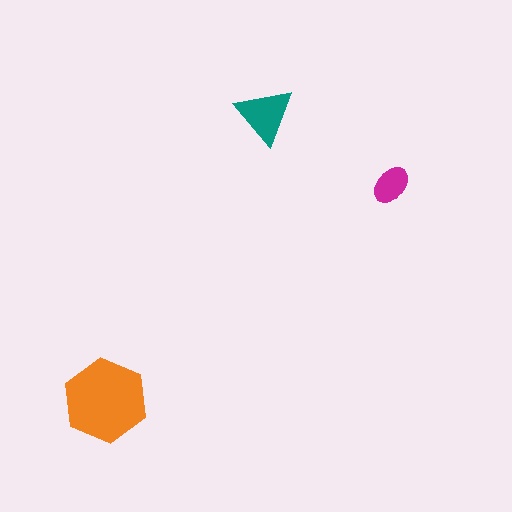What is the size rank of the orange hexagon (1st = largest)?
1st.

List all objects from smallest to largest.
The magenta ellipse, the teal triangle, the orange hexagon.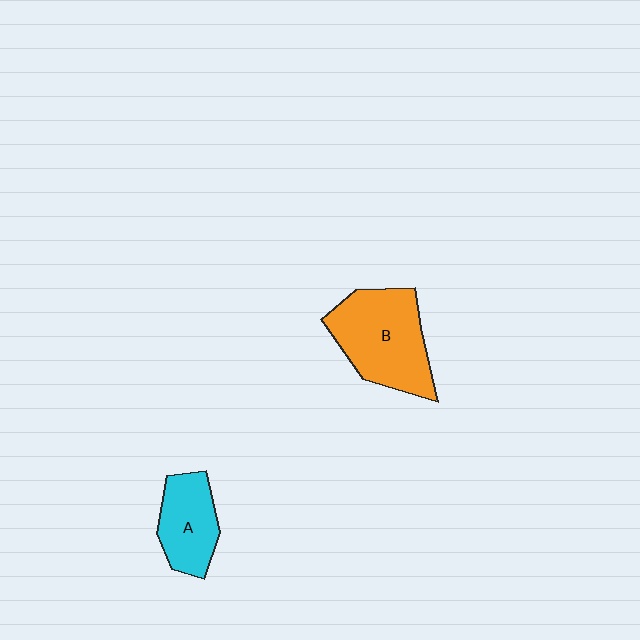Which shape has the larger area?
Shape B (orange).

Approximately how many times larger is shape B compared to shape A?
Approximately 1.6 times.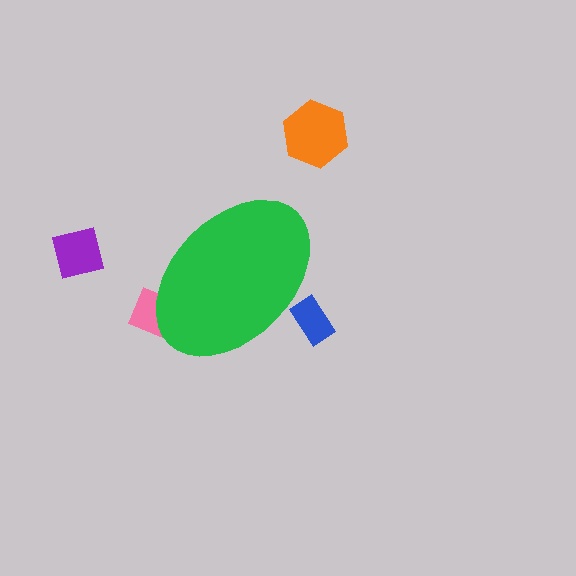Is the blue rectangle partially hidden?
Yes, the blue rectangle is partially hidden behind the green ellipse.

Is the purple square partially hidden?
No, the purple square is fully visible.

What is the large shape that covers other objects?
A green ellipse.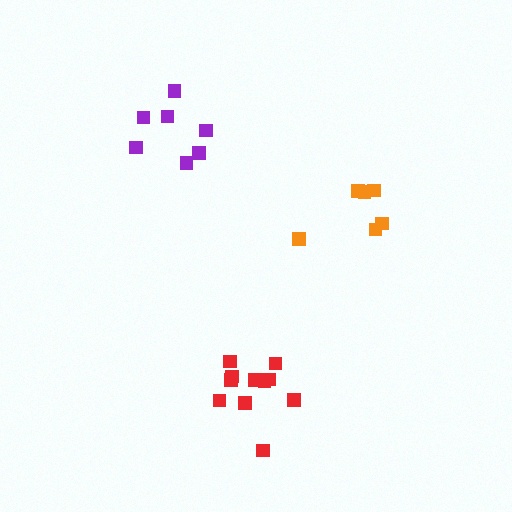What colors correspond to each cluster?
The clusters are colored: red, orange, purple.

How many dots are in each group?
Group 1: 11 dots, Group 2: 6 dots, Group 3: 7 dots (24 total).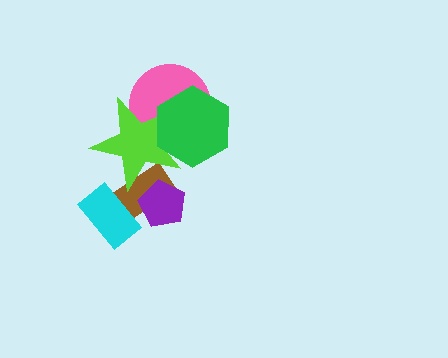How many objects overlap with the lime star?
4 objects overlap with the lime star.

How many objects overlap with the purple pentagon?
2 objects overlap with the purple pentagon.